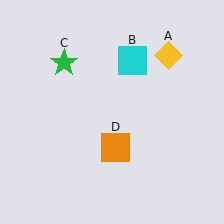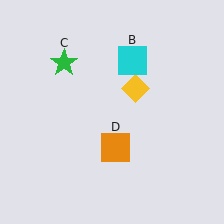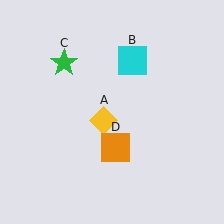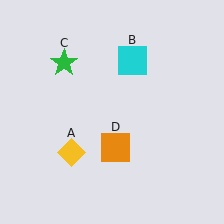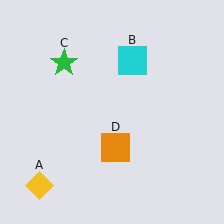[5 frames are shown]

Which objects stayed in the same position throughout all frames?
Cyan square (object B) and green star (object C) and orange square (object D) remained stationary.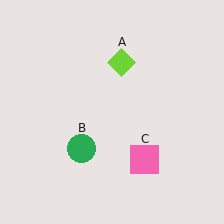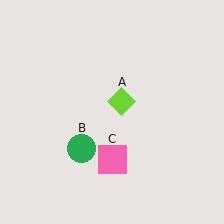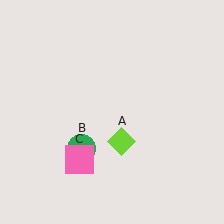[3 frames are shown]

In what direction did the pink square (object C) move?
The pink square (object C) moved left.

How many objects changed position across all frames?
2 objects changed position: lime diamond (object A), pink square (object C).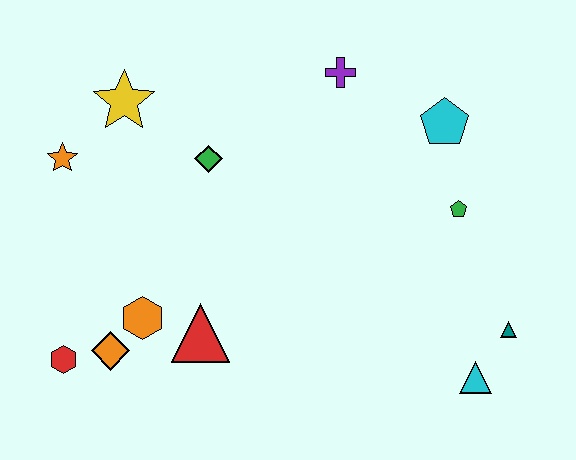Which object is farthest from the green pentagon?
The red hexagon is farthest from the green pentagon.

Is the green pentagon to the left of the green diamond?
No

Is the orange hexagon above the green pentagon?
No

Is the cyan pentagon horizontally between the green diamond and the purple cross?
No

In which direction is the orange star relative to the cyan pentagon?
The orange star is to the left of the cyan pentagon.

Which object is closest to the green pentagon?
The cyan pentagon is closest to the green pentagon.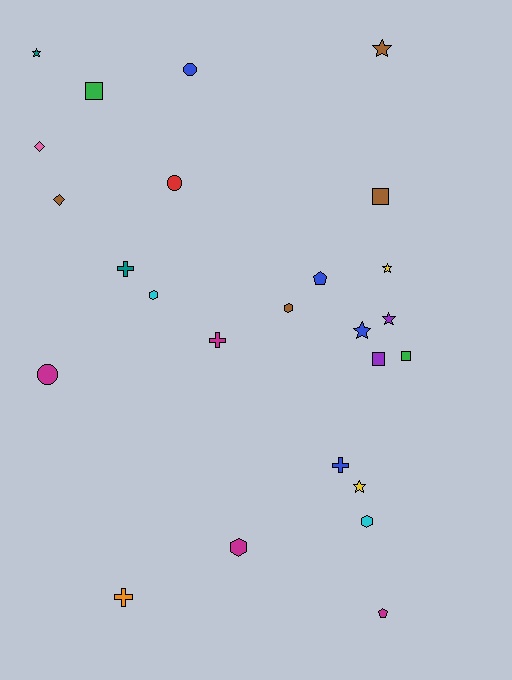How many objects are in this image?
There are 25 objects.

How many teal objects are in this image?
There are 2 teal objects.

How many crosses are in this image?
There are 4 crosses.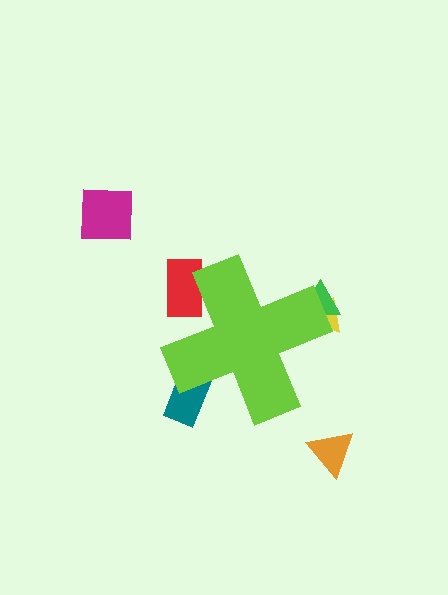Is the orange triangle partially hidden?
No, the orange triangle is fully visible.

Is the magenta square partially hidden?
No, the magenta square is fully visible.